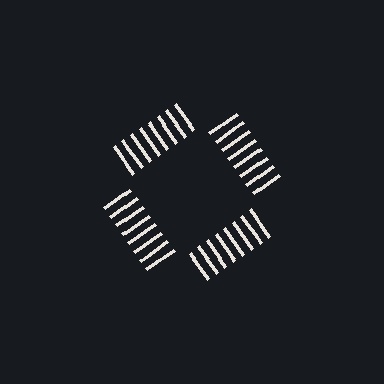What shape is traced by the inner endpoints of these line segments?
An illusory square — the line segments terminate on its edges but no continuous stroke is drawn.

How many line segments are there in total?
32 — 8 along each of the 4 edges.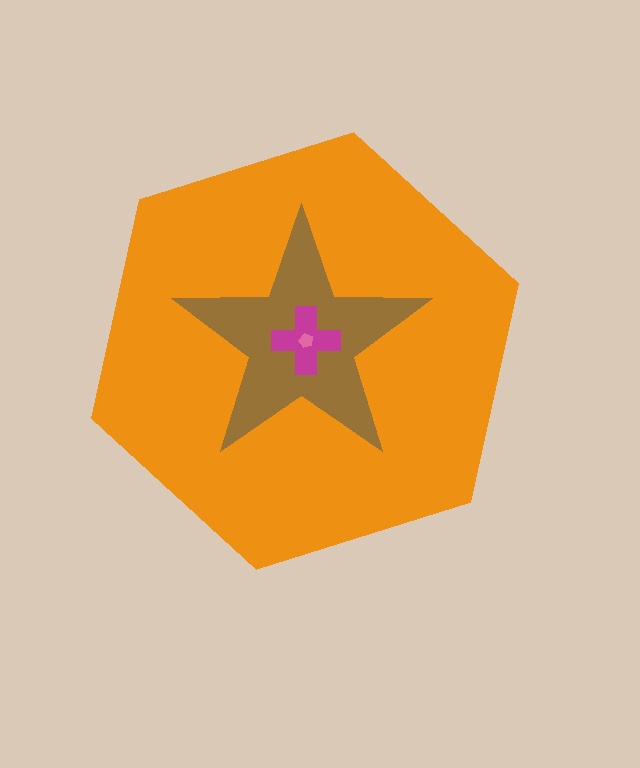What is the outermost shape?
The orange hexagon.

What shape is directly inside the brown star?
The magenta cross.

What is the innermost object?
The pink pentagon.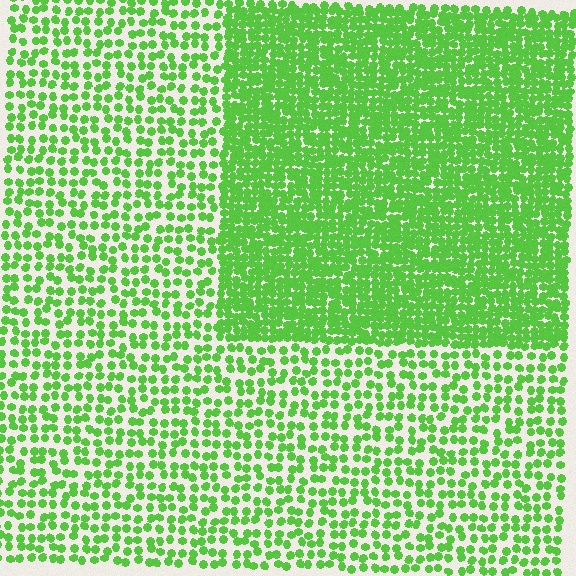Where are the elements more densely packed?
The elements are more densely packed inside the rectangle boundary.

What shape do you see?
I see a rectangle.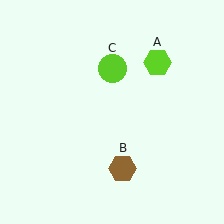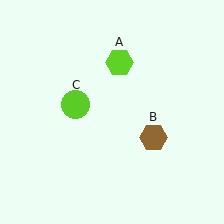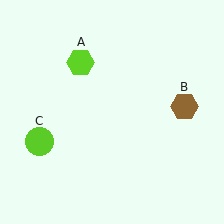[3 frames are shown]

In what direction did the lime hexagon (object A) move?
The lime hexagon (object A) moved left.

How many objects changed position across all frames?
3 objects changed position: lime hexagon (object A), brown hexagon (object B), lime circle (object C).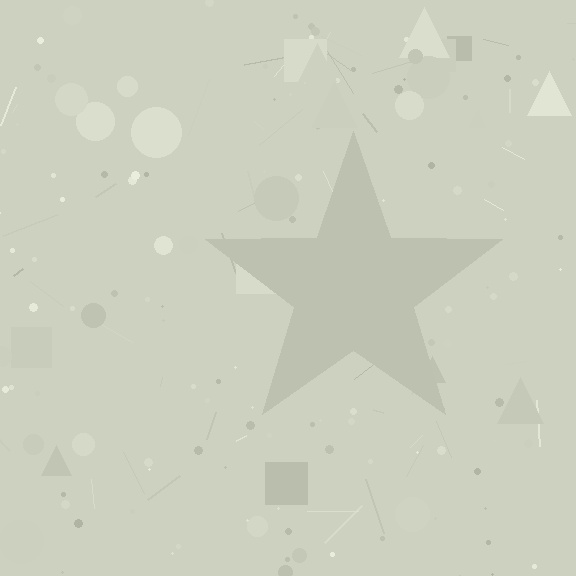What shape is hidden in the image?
A star is hidden in the image.